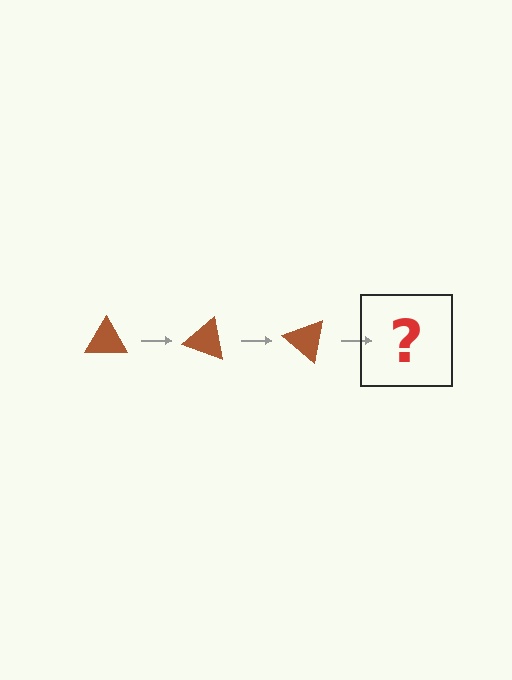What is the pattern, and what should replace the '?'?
The pattern is that the triangle rotates 20 degrees each step. The '?' should be a brown triangle rotated 60 degrees.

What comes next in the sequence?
The next element should be a brown triangle rotated 60 degrees.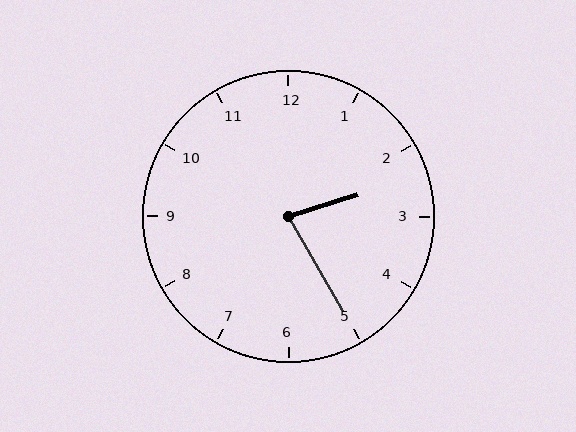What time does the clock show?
2:25.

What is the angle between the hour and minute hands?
Approximately 78 degrees.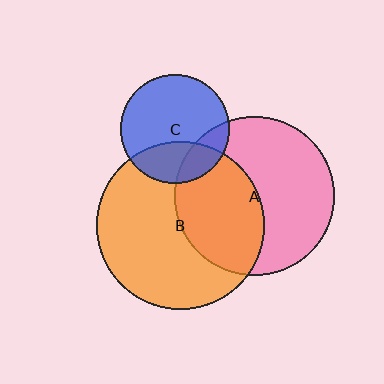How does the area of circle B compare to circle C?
Approximately 2.4 times.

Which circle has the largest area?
Circle B (orange).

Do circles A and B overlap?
Yes.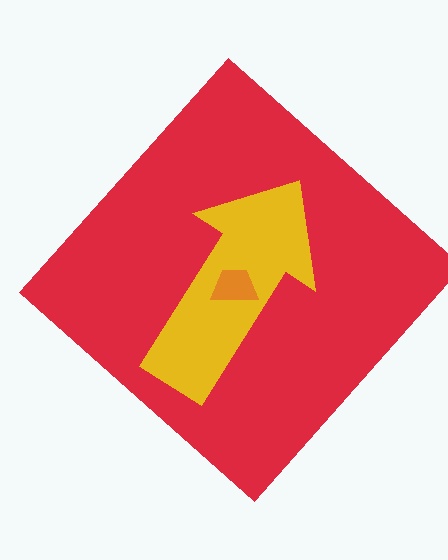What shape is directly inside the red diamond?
The yellow arrow.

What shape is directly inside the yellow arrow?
The orange trapezoid.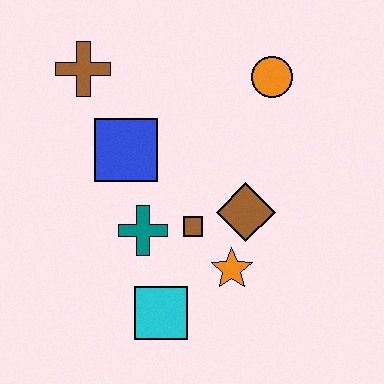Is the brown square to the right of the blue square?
Yes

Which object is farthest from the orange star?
The brown cross is farthest from the orange star.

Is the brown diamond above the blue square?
No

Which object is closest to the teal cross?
The brown square is closest to the teal cross.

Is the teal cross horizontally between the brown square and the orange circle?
No